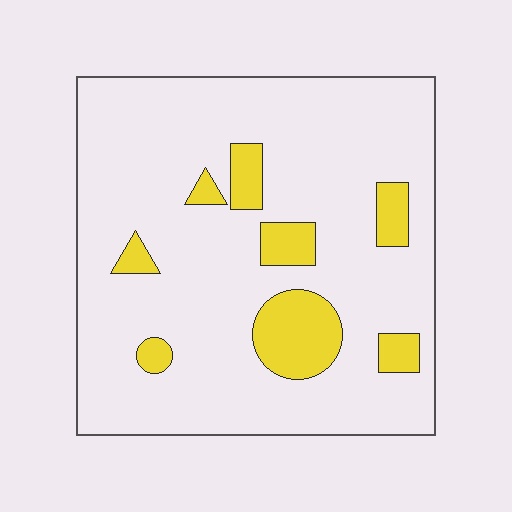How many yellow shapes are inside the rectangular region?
8.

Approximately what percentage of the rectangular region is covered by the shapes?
Approximately 15%.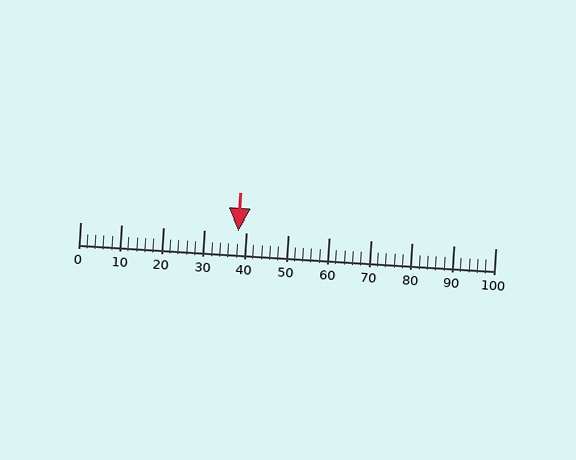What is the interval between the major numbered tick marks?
The major tick marks are spaced 10 units apart.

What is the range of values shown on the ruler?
The ruler shows values from 0 to 100.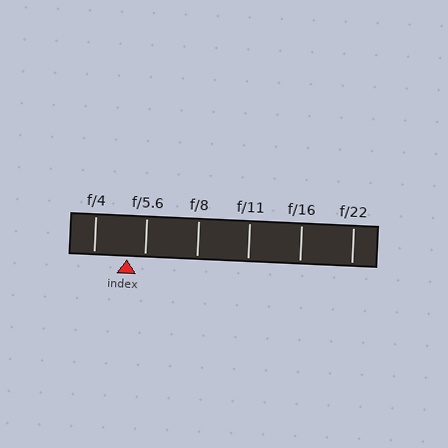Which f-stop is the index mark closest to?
The index mark is closest to f/5.6.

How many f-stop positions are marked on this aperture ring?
There are 6 f-stop positions marked.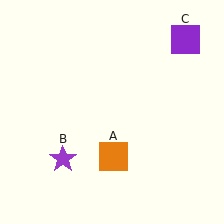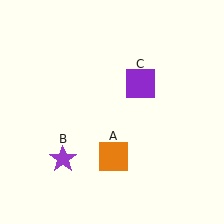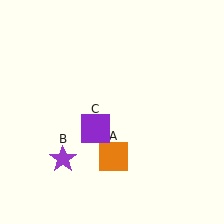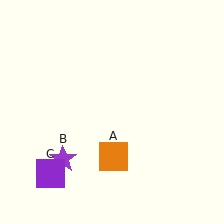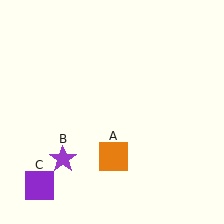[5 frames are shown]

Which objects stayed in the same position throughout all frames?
Orange square (object A) and purple star (object B) remained stationary.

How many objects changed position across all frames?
1 object changed position: purple square (object C).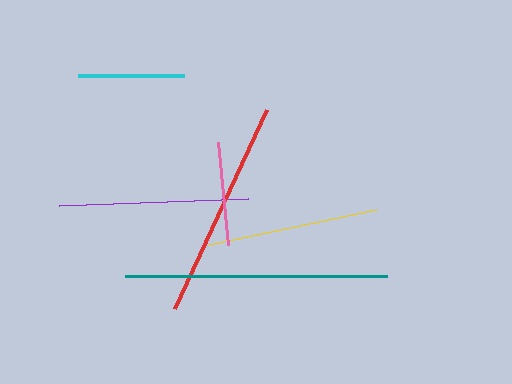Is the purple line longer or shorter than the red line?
The red line is longer than the purple line.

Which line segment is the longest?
The teal line is the longest at approximately 262 pixels.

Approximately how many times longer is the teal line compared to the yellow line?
The teal line is approximately 1.5 times the length of the yellow line.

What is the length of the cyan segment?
The cyan segment is approximately 107 pixels long.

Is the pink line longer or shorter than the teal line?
The teal line is longer than the pink line.